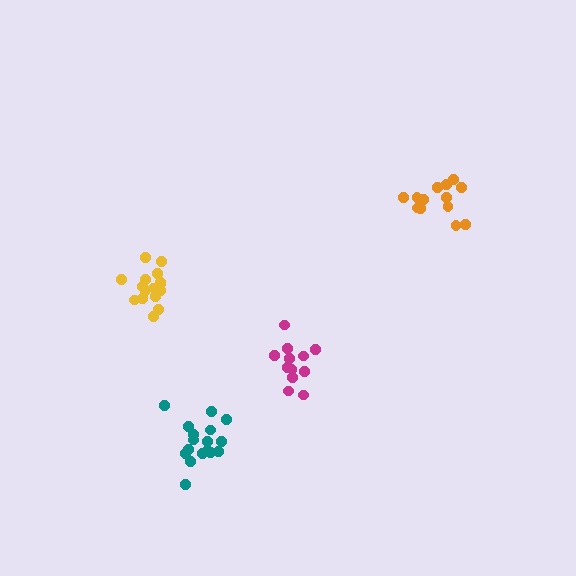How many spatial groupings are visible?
There are 4 spatial groupings.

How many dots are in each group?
Group 1: 13 dots, Group 2: 17 dots, Group 3: 12 dots, Group 4: 17 dots (59 total).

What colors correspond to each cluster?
The clusters are colored: orange, teal, magenta, yellow.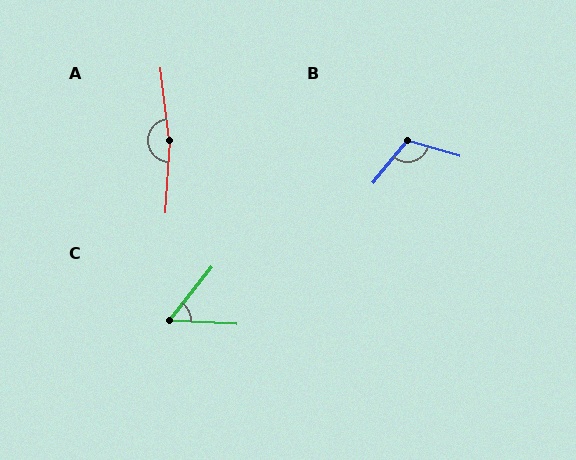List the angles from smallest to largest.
C (55°), B (112°), A (170°).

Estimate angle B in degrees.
Approximately 112 degrees.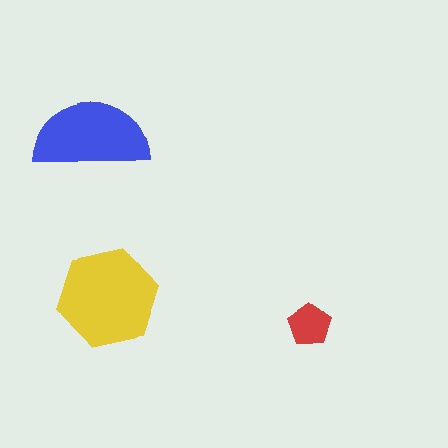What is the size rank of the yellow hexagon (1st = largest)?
1st.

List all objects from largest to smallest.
The yellow hexagon, the blue semicircle, the red pentagon.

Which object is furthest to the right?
The red pentagon is rightmost.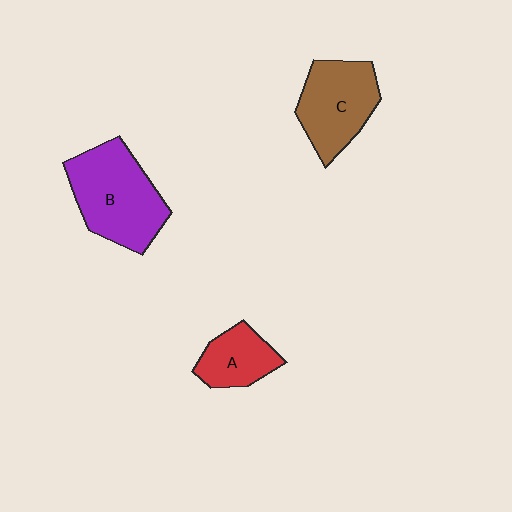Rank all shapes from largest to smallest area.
From largest to smallest: B (purple), C (brown), A (red).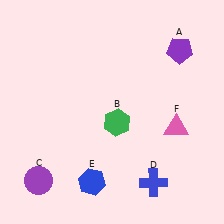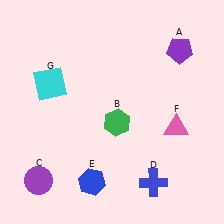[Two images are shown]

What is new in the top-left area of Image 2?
A cyan square (G) was added in the top-left area of Image 2.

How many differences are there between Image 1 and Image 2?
There is 1 difference between the two images.